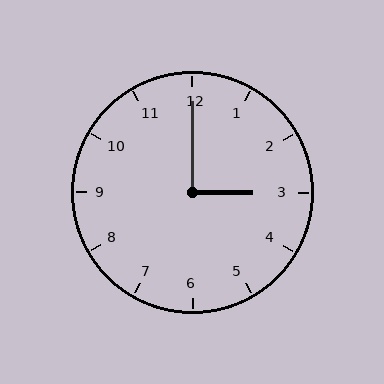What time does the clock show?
3:00.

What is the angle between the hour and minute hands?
Approximately 90 degrees.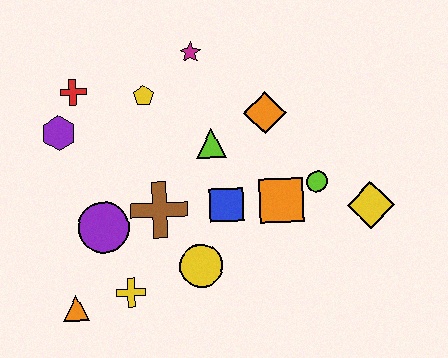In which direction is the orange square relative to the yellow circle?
The orange square is to the right of the yellow circle.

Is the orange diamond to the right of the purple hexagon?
Yes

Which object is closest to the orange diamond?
The lime triangle is closest to the orange diamond.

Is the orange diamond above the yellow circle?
Yes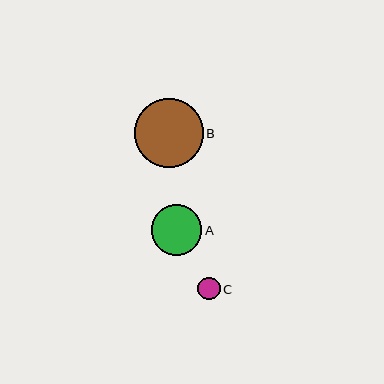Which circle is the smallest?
Circle C is the smallest with a size of approximately 22 pixels.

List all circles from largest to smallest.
From largest to smallest: B, A, C.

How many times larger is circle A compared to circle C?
Circle A is approximately 2.2 times the size of circle C.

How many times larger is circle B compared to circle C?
Circle B is approximately 3.1 times the size of circle C.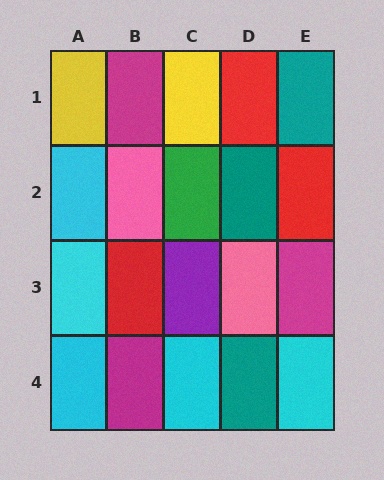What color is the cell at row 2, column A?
Cyan.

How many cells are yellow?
2 cells are yellow.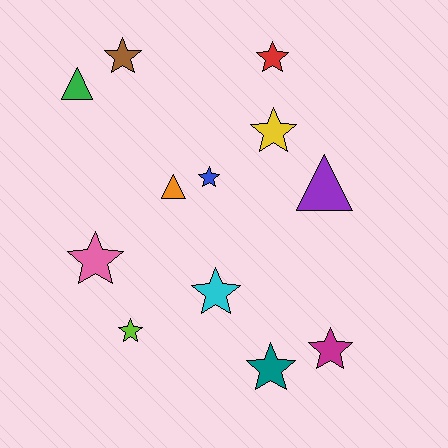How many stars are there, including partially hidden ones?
There are 9 stars.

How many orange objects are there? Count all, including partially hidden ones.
There is 1 orange object.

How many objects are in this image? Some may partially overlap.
There are 12 objects.